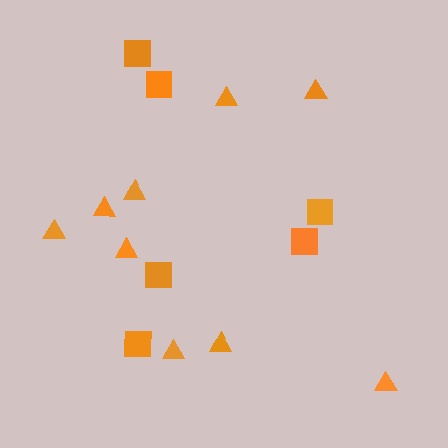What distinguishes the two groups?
There are 2 groups: one group of triangles (9) and one group of squares (6).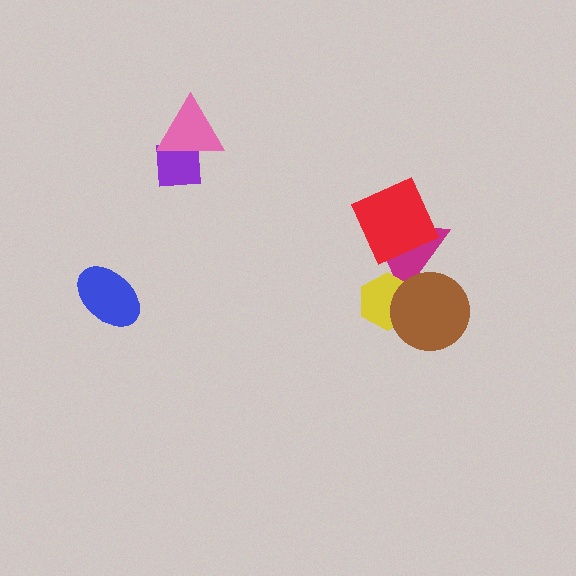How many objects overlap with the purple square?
1 object overlaps with the purple square.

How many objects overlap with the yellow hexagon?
2 objects overlap with the yellow hexagon.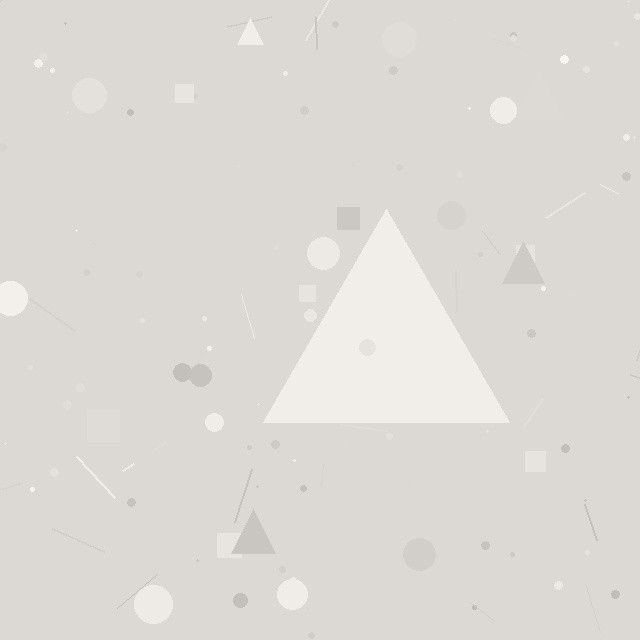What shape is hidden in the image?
A triangle is hidden in the image.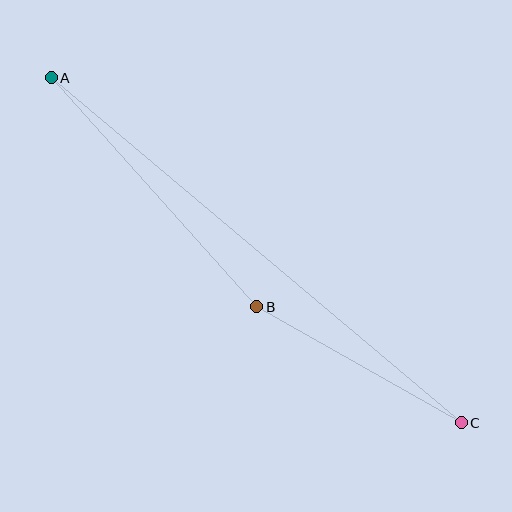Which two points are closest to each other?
Points B and C are closest to each other.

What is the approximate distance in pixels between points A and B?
The distance between A and B is approximately 308 pixels.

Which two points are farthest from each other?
Points A and C are farthest from each other.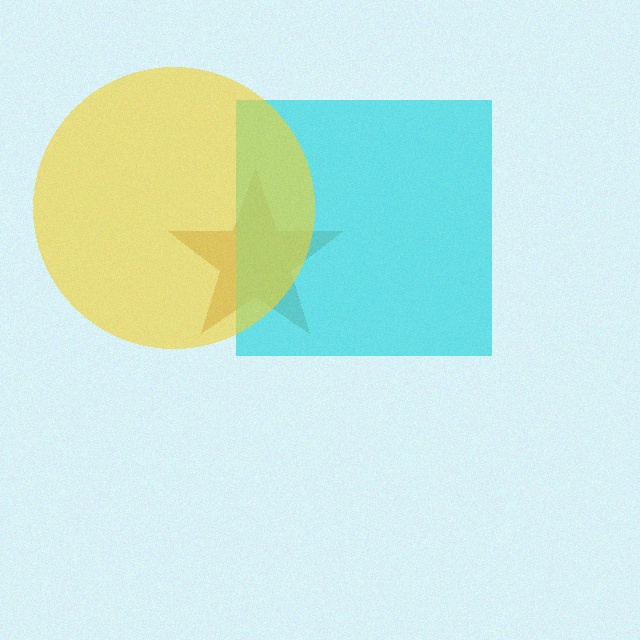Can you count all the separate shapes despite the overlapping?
Yes, there are 3 separate shapes.